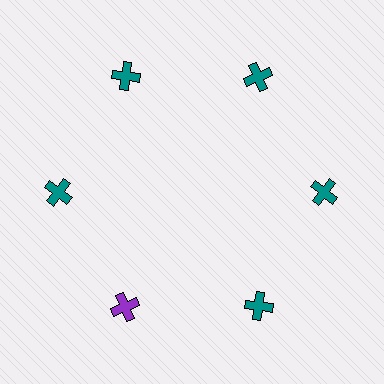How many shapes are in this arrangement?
There are 6 shapes arranged in a ring pattern.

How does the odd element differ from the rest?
It has a different color: purple instead of teal.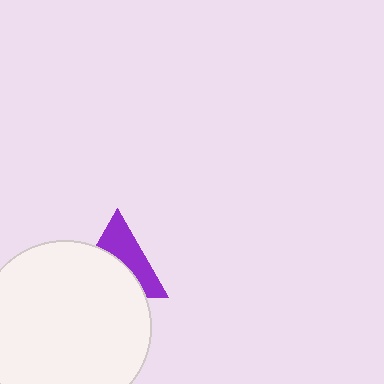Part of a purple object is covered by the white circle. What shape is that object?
It is a triangle.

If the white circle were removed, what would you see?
You would see the complete purple triangle.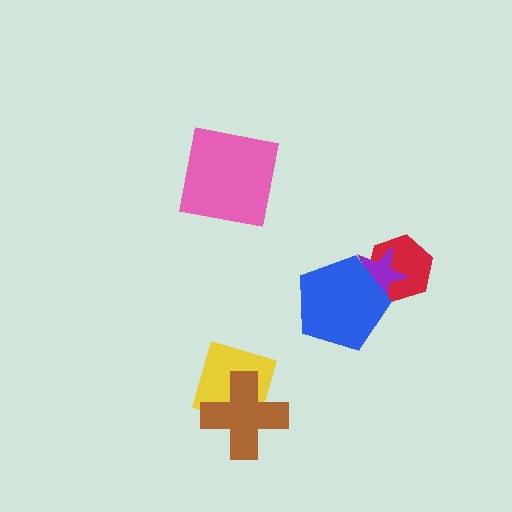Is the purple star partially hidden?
Yes, it is partially covered by another shape.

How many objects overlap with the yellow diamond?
1 object overlaps with the yellow diamond.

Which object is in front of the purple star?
The blue pentagon is in front of the purple star.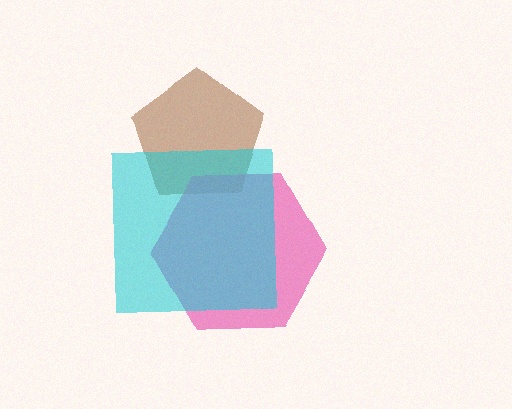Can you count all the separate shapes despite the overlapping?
Yes, there are 3 separate shapes.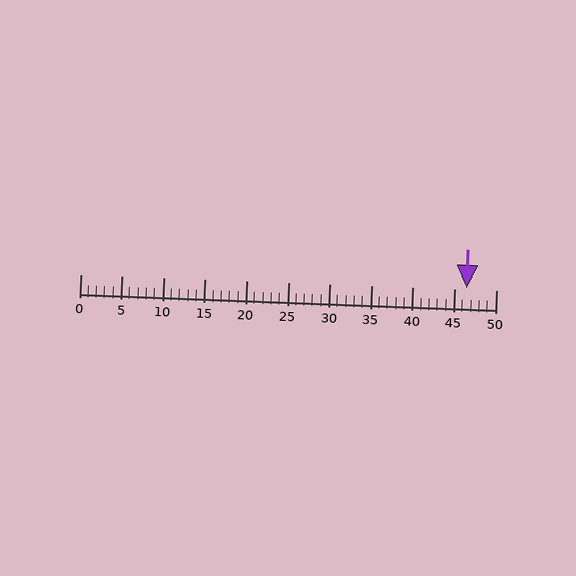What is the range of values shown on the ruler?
The ruler shows values from 0 to 50.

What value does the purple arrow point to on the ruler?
The purple arrow points to approximately 46.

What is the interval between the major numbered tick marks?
The major tick marks are spaced 5 units apart.